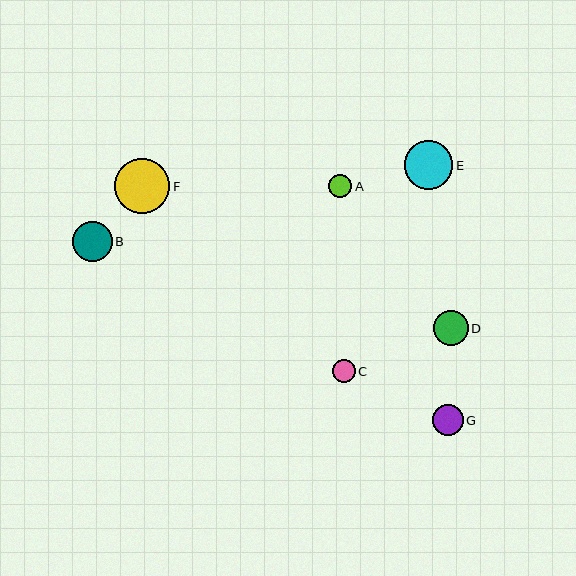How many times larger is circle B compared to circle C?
Circle B is approximately 1.7 times the size of circle C.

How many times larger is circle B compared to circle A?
Circle B is approximately 1.7 times the size of circle A.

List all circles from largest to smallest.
From largest to smallest: F, E, B, D, G, A, C.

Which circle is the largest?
Circle F is the largest with a size of approximately 55 pixels.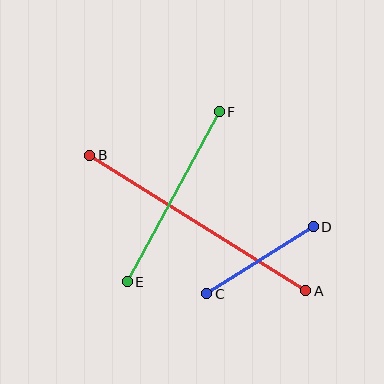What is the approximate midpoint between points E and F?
The midpoint is at approximately (173, 197) pixels.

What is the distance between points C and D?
The distance is approximately 126 pixels.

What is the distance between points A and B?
The distance is approximately 255 pixels.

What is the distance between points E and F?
The distance is approximately 193 pixels.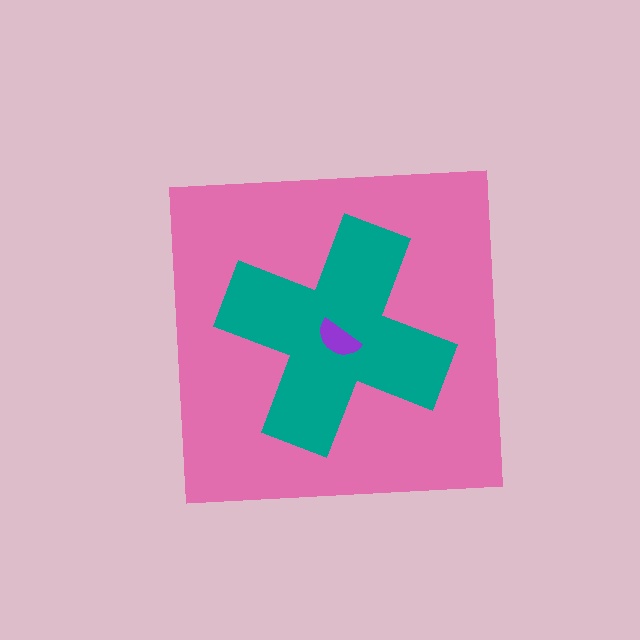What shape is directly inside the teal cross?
The purple semicircle.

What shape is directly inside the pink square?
The teal cross.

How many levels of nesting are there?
3.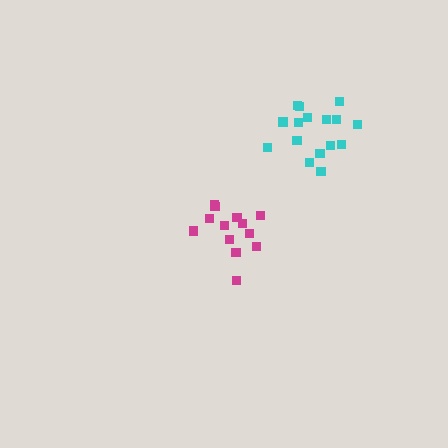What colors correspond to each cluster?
The clusters are colored: cyan, magenta.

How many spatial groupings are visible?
There are 2 spatial groupings.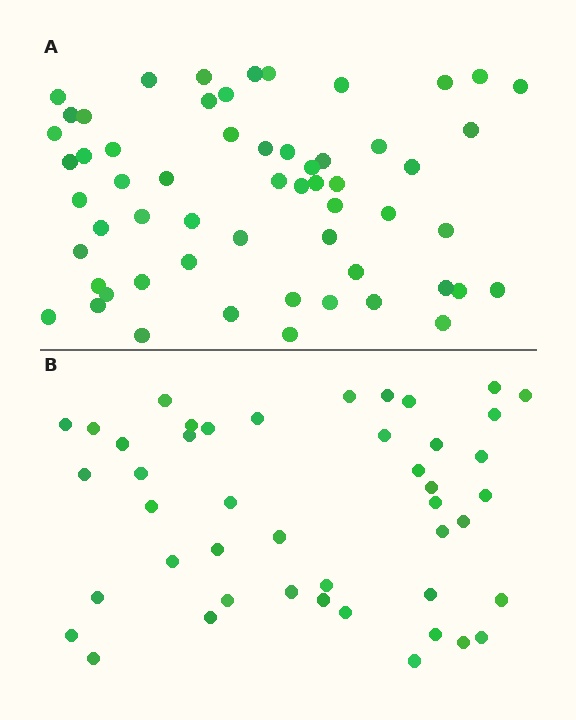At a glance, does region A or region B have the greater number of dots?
Region A (the top region) has more dots.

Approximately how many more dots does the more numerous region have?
Region A has approximately 15 more dots than region B.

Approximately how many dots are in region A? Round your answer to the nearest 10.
About 60 dots. (The exact count is 58, which rounds to 60.)